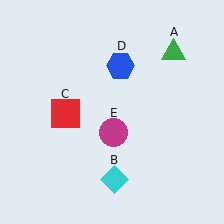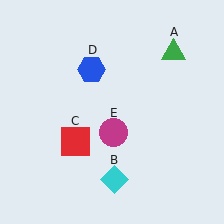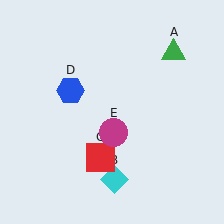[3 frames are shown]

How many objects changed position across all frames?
2 objects changed position: red square (object C), blue hexagon (object D).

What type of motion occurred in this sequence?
The red square (object C), blue hexagon (object D) rotated counterclockwise around the center of the scene.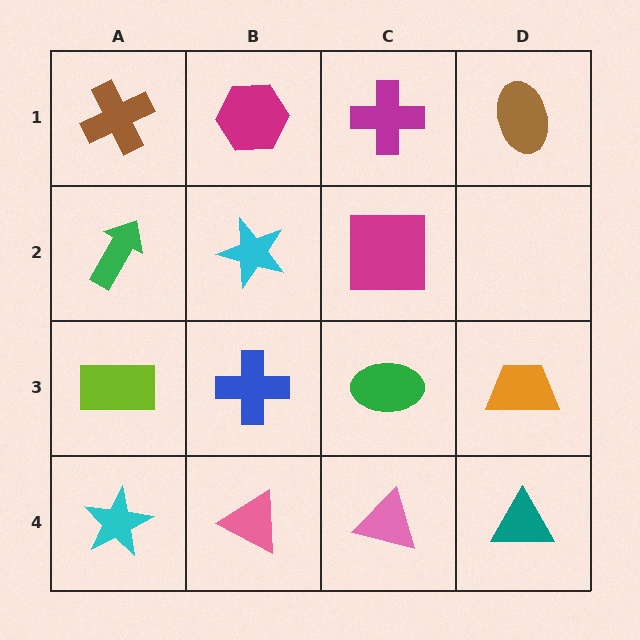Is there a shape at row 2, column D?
No, that cell is empty.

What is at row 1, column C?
A magenta cross.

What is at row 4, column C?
A pink triangle.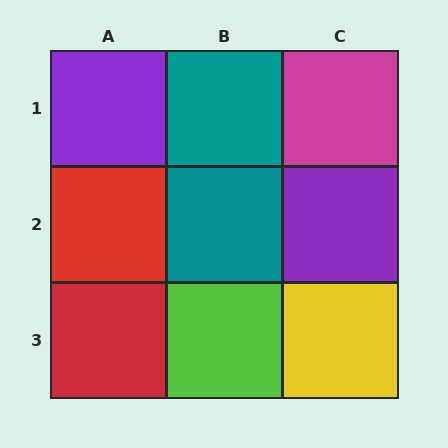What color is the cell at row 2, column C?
Purple.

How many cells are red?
2 cells are red.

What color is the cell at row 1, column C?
Magenta.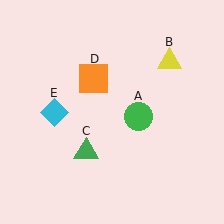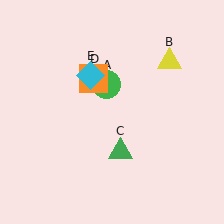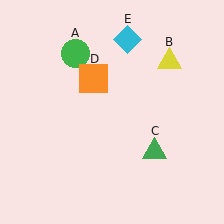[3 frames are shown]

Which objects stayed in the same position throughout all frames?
Yellow triangle (object B) and orange square (object D) remained stationary.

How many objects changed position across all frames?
3 objects changed position: green circle (object A), green triangle (object C), cyan diamond (object E).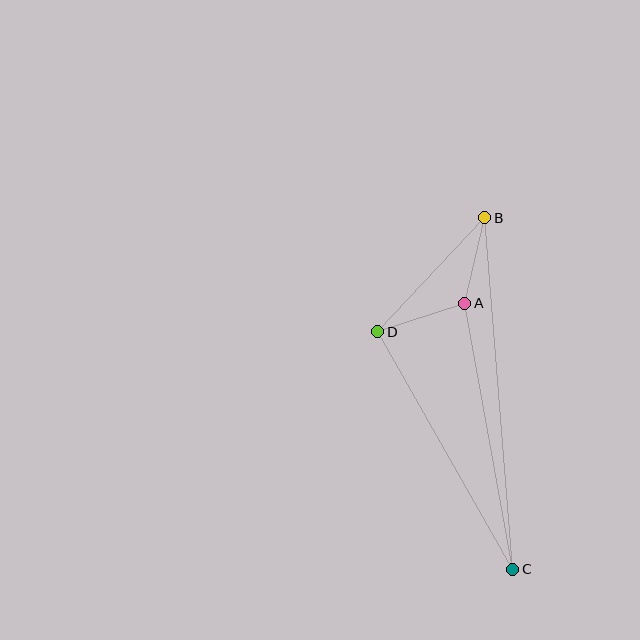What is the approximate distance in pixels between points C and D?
The distance between C and D is approximately 273 pixels.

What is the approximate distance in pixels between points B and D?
The distance between B and D is approximately 156 pixels.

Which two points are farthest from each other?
Points B and C are farthest from each other.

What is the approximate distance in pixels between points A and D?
The distance between A and D is approximately 92 pixels.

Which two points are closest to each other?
Points A and B are closest to each other.